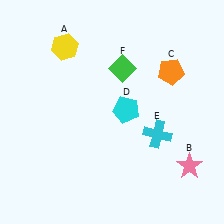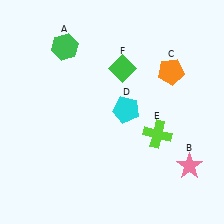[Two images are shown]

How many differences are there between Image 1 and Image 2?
There are 2 differences between the two images.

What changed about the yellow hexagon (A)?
In Image 1, A is yellow. In Image 2, it changed to green.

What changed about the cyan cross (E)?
In Image 1, E is cyan. In Image 2, it changed to lime.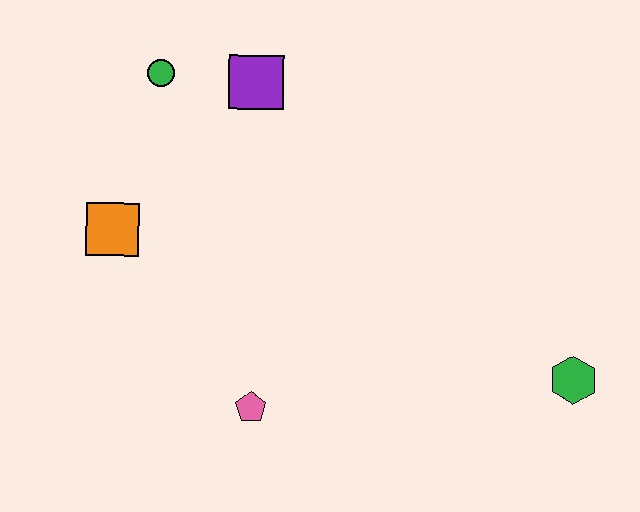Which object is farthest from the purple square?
The green hexagon is farthest from the purple square.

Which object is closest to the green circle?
The purple square is closest to the green circle.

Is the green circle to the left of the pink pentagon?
Yes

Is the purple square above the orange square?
Yes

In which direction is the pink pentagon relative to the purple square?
The pink pentagon is below the purple square.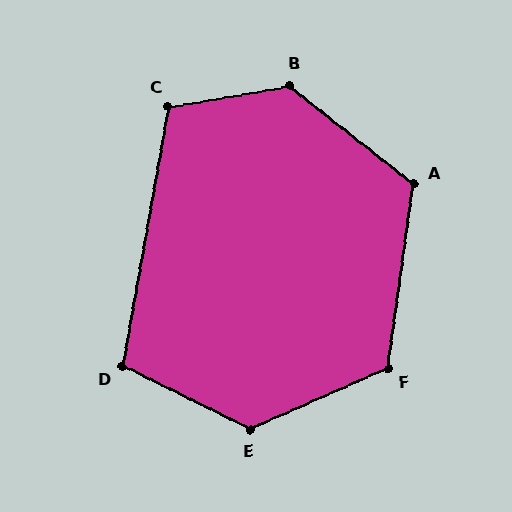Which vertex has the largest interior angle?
B, at approximately 132 degrees.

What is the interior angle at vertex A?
Approximately 120 degrees (obtuse).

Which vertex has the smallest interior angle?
D, at approximately 106 degrees.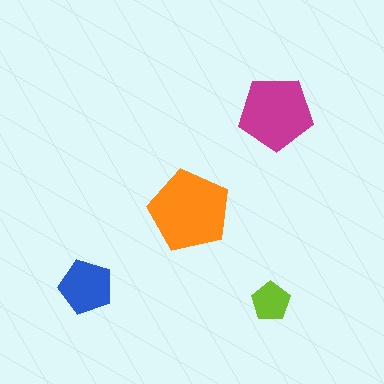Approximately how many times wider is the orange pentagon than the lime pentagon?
About 2 times wider.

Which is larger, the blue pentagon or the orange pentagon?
The orange one.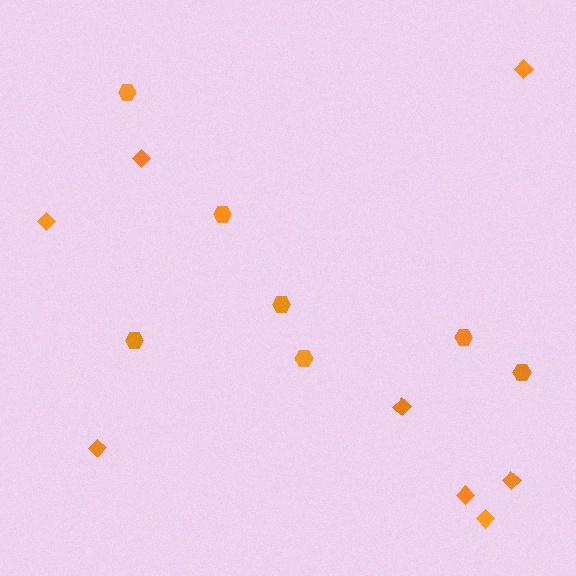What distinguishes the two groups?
There are 2 groups: one group of diamonds (8) and one group of hexagons (7).